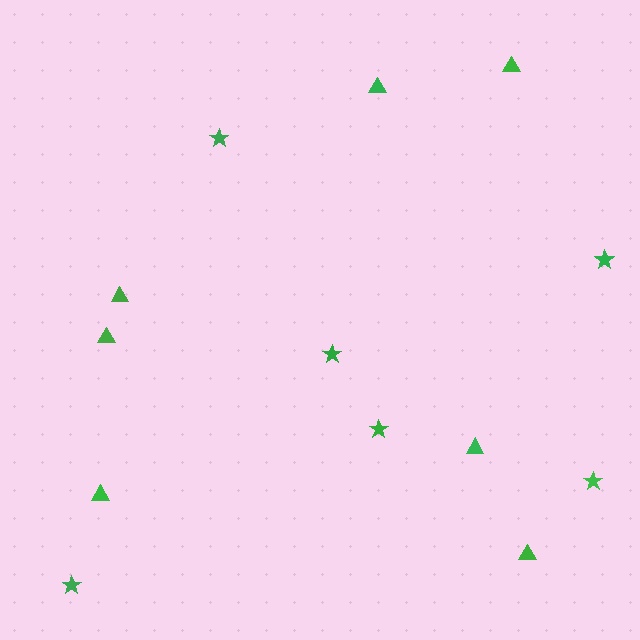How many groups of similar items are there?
There are 2 groups: one group of stars (6) and one group of triangles (7).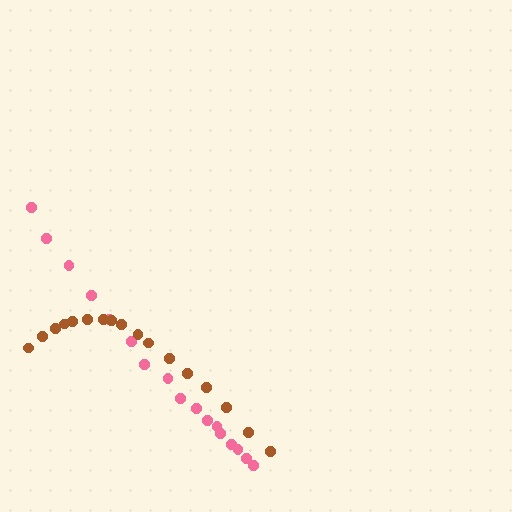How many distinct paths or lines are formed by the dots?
There are 2 distinct paths.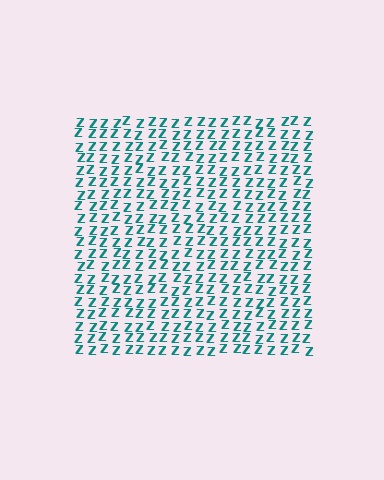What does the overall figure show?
The overall figure shows a square.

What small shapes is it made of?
It is made of small letter Z's.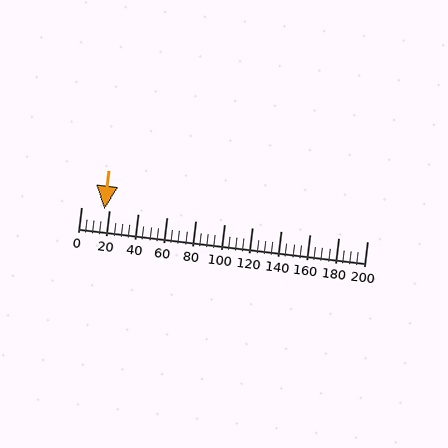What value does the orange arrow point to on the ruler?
The orange arrow points to approximately 16.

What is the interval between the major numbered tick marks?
The major tick marks are spaced 20 units apart.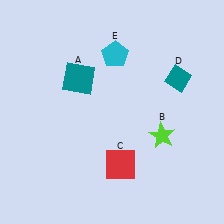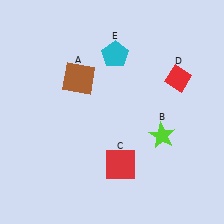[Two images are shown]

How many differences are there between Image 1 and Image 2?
There are 2 differences between the two images.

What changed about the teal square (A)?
In Image 1, A is teal. In Image 2, it changed to brown.